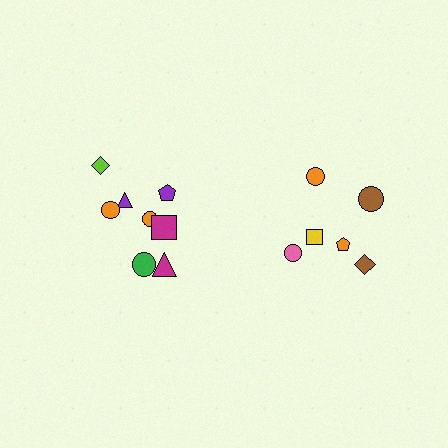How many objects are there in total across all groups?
There are 14 objects.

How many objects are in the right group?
There are 6 objects.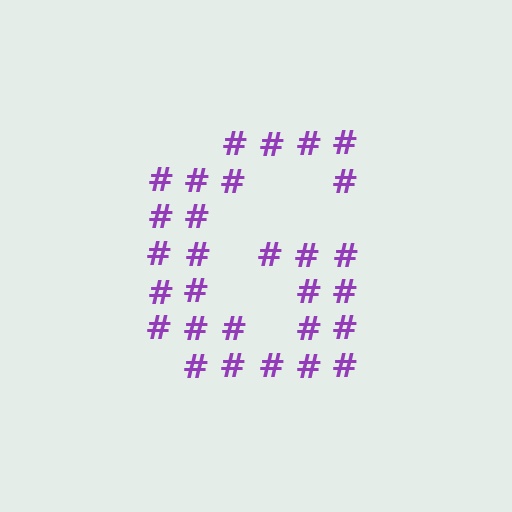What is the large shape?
The large shape is the letter G.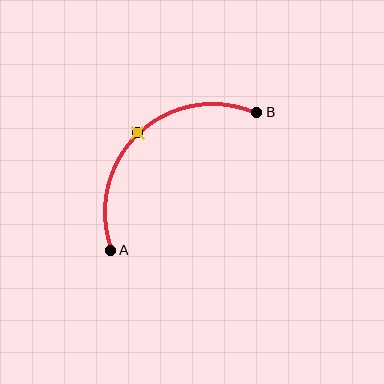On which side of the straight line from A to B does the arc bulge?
The arc bulges above and to the left of the straight line connecting A and B.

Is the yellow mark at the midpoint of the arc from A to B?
Yes. The yellow mark lies on the arc at equal arc-length from both A and B — it is the arc midpoint.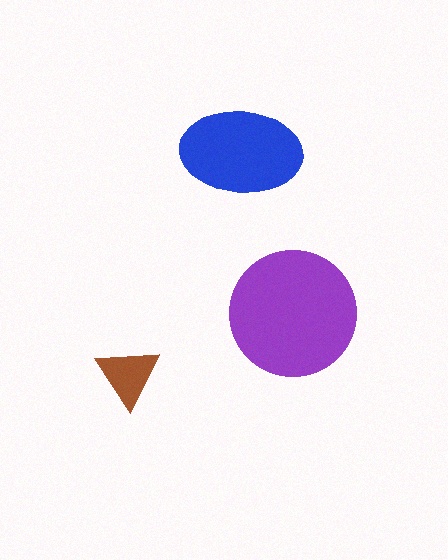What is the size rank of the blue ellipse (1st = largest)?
2nd.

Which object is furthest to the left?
The brown triangle is leftmost.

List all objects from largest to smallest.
The purple circle, the blue ellipse, the brown triangle.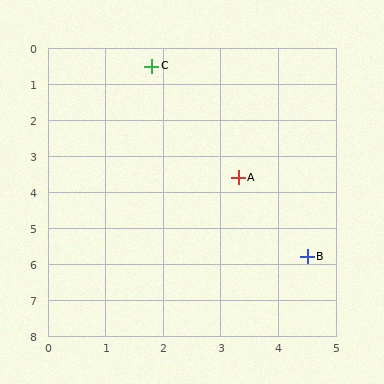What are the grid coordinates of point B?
Point B is at approximately (4.5, 5.8).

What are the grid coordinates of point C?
Point C is at approximately (1.8, 0.5).